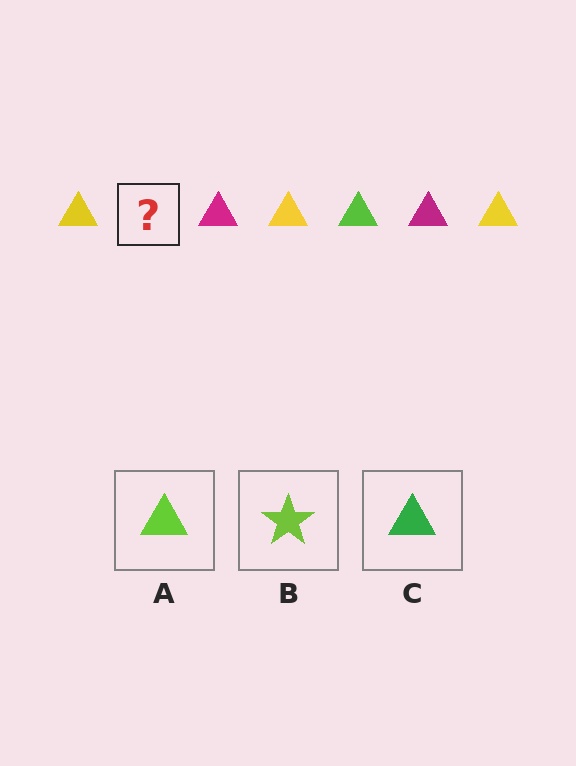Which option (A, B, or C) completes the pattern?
A.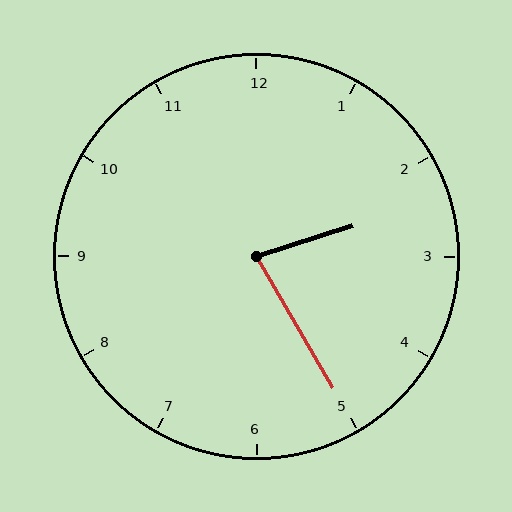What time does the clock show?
2:25.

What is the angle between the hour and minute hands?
Approximately 78 degrees.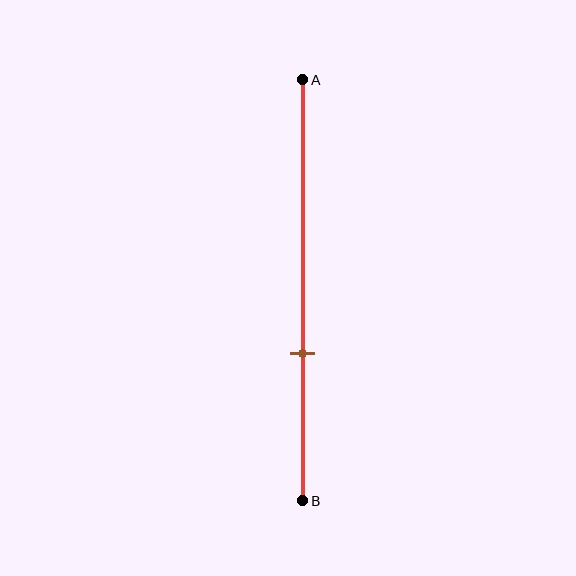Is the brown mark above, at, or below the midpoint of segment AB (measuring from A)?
The brown mark is below the midpoint of segment AB.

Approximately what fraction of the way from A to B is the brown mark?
The brown mark is approximately 65% of the way from A to B.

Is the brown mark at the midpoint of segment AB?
No, the mark is at about 65% from A, not at the 50% midpoint.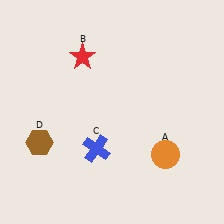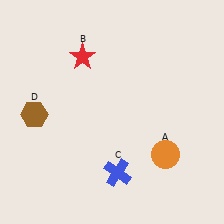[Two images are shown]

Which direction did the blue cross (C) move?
The blue cross (C) moved down.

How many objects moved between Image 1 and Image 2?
2 objects moved between the two images.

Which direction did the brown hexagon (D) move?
The brown hexagon (D) moved up.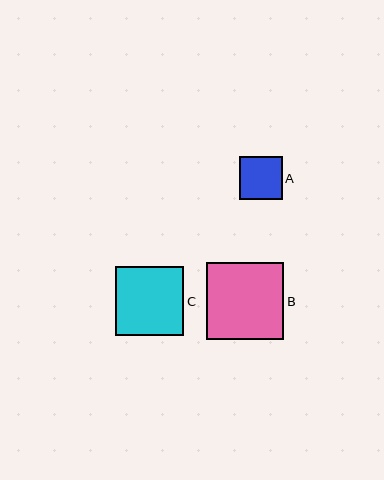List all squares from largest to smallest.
From largest to smallest: B, C, A.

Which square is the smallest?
Square A is the smallest with a size of approximately 43 pixels.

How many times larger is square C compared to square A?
Square C is approximately 1.6 times the size of square A.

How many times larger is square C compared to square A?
Square C is approximately 1.6 times the size of square A.